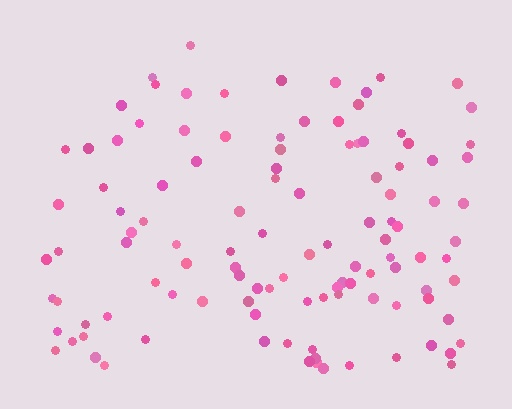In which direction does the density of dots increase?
From top to bottom, with the bottom side densest.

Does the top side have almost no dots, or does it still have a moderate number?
Still a moderate number, just noticeably fewer than the bottom.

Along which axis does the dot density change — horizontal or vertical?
Vertical.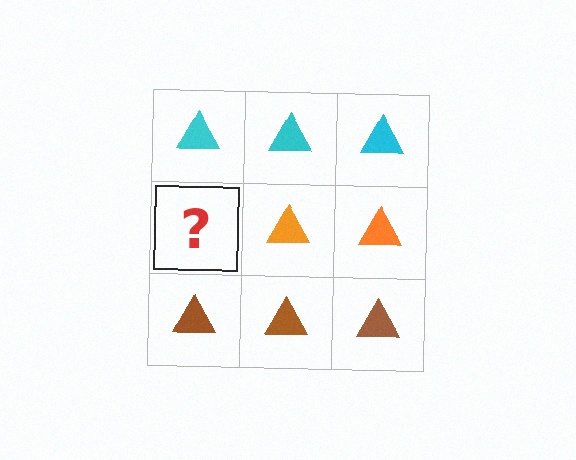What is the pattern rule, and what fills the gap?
The rule is that each row has a consistent color. The gap should be filled with an orange triangle.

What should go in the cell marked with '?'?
The missing cell should contain an orange triangle.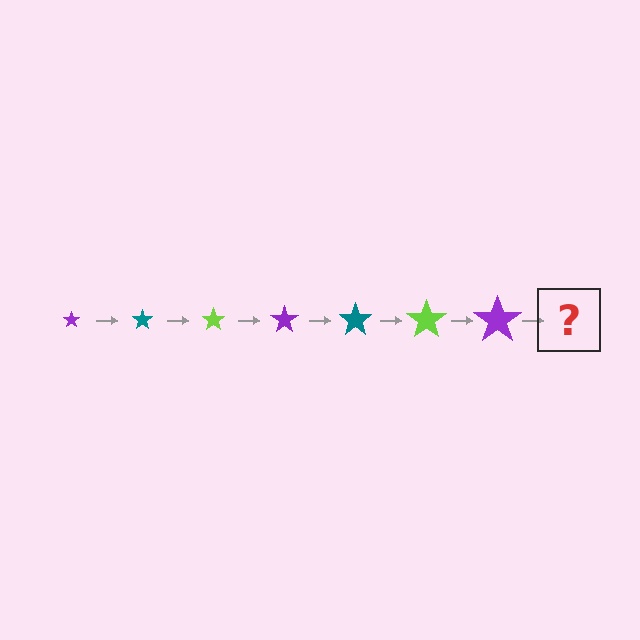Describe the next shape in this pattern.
It should be a teal star, larger than the previous one.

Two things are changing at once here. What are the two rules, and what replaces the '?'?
The two rules are that the star grows larger each step and the color cycles through purple, teal, and lime. The '?' should be a teal star, larger than the previous one.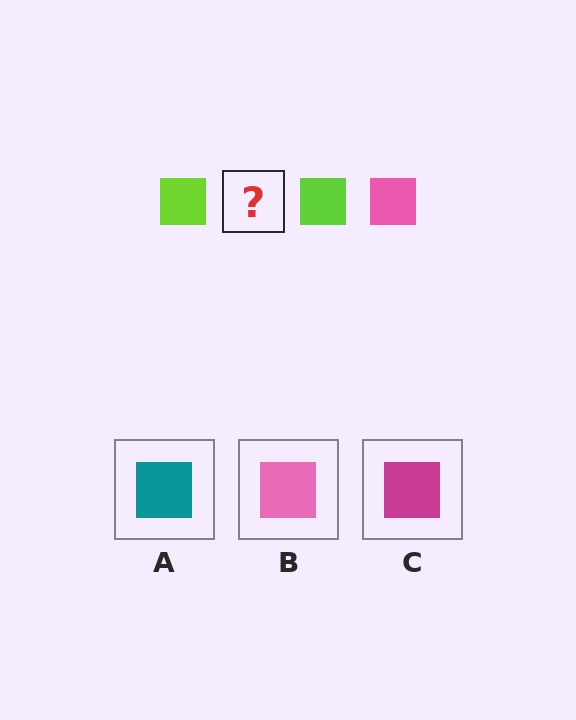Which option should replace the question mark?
Option B.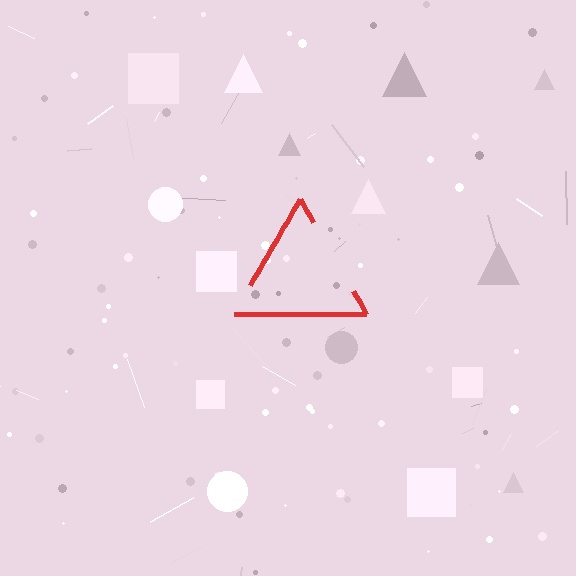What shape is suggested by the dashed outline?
The dashed outline suggests a triangle.